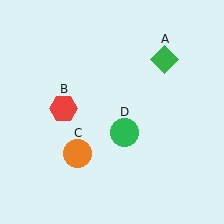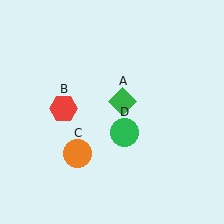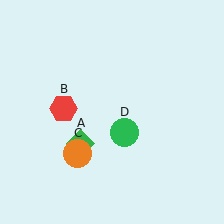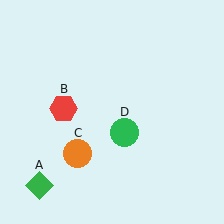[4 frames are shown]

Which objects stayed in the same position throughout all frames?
Red hexagon (object B) and orange circle (object C) and green circle (object D) remained stationary.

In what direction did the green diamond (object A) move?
The green diamond (object A) moved down and to the left.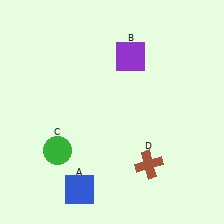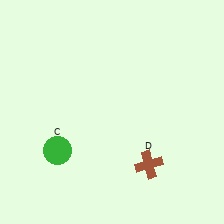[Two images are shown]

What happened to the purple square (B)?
The purple square (B) was removed in Image 2. It was in the top-right area of Image 1.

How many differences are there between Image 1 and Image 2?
There are 2 differences between the two images.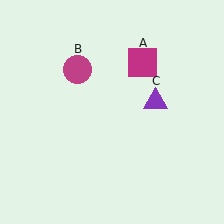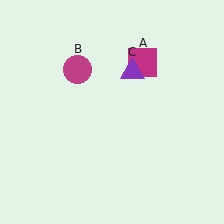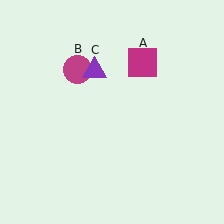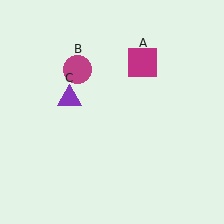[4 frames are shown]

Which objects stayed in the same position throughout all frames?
Magenta square (object A) and magenta circle (object B) remained stationary.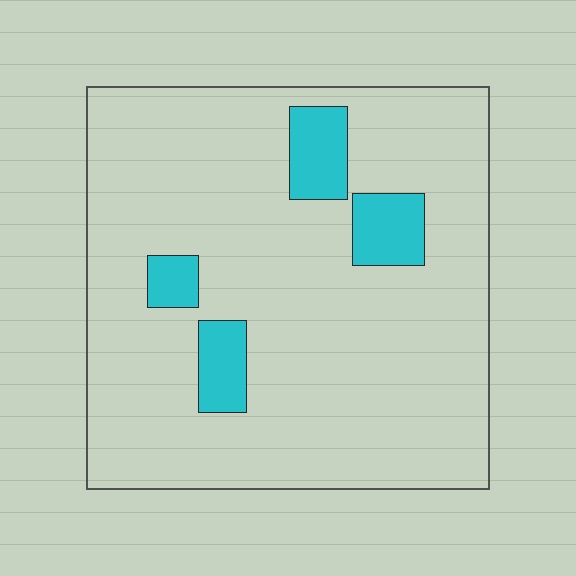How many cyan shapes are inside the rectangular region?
4.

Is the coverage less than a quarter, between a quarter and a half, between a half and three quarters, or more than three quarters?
Less than a quarter.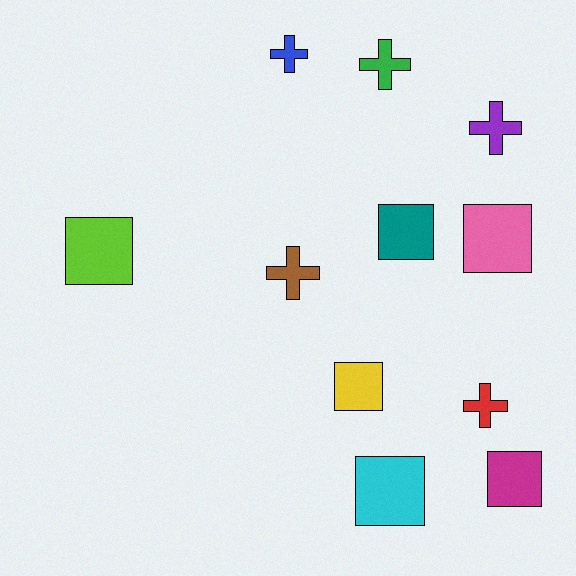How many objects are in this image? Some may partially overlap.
There are 11 objects.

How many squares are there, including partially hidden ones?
There are 6 squares.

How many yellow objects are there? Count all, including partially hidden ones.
There is 1 yellow object.